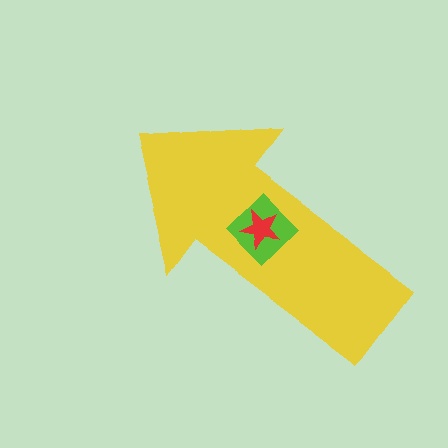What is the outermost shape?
The yellow arrow.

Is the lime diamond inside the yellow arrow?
Yes.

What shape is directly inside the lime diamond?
The red star.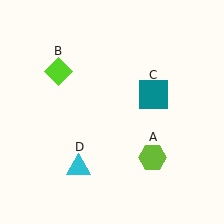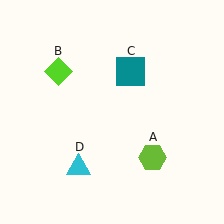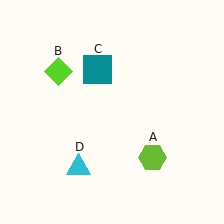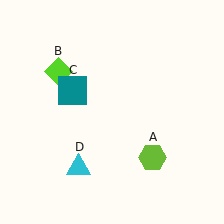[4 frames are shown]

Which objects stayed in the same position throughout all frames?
Lime hexagon (object A) and lime diamond (object B) and cyan triangle (object D) remained stationary.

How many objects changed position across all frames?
1 object changed position: teal square (object C).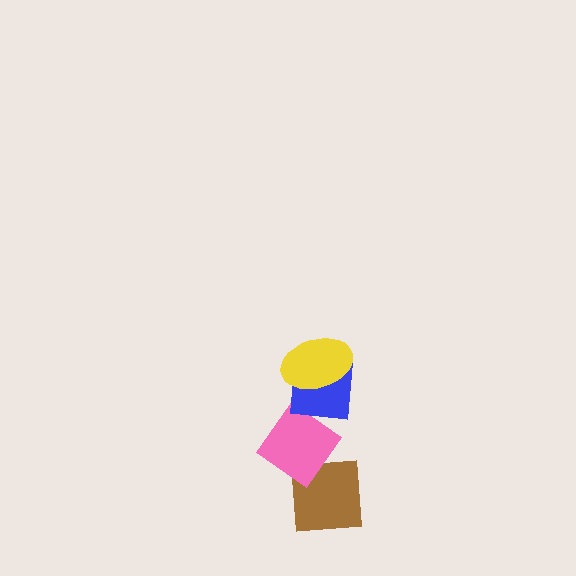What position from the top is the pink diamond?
The pink diamond is 3rd from the top.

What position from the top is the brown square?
The brown square is 4th from the top.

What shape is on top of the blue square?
The yellow ellipse is on top of the blue square.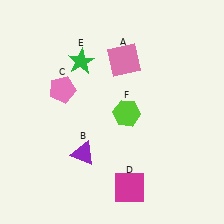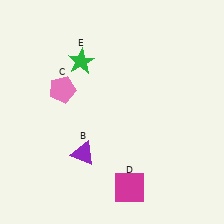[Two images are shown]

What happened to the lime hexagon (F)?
The lime hexagon (F) was removed in Image 2. It was in the bottom-right area of Image 1.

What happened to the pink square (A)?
The pink square (A) was removed in Image 2. It was in the top-right area of Image 1.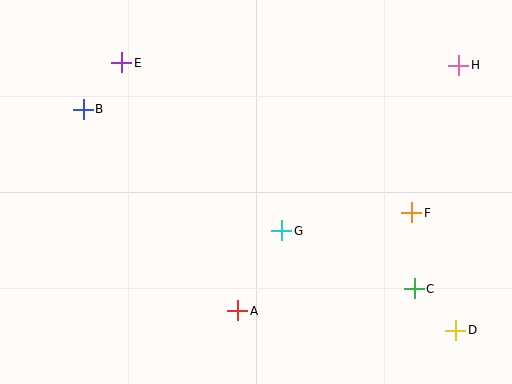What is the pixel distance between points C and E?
The distance between C and E is 370 pixels.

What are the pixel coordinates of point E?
Point E is at (122, 63).